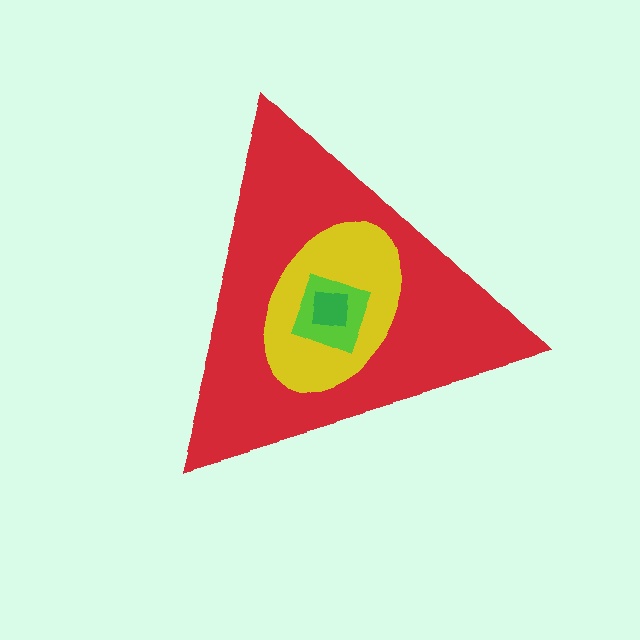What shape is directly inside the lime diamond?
The green square.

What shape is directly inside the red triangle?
The yellow ellipse.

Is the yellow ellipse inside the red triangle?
Yes.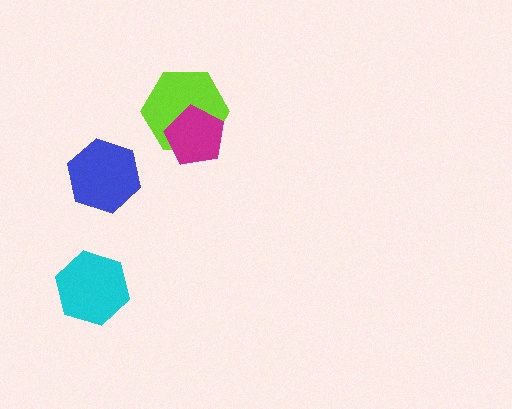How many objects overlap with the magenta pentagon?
1 object overlaps with the magenta pentagon.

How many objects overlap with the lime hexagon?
1 object overlaps with the lime hexagon.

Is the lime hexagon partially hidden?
Yes, it is partially covered by another shape.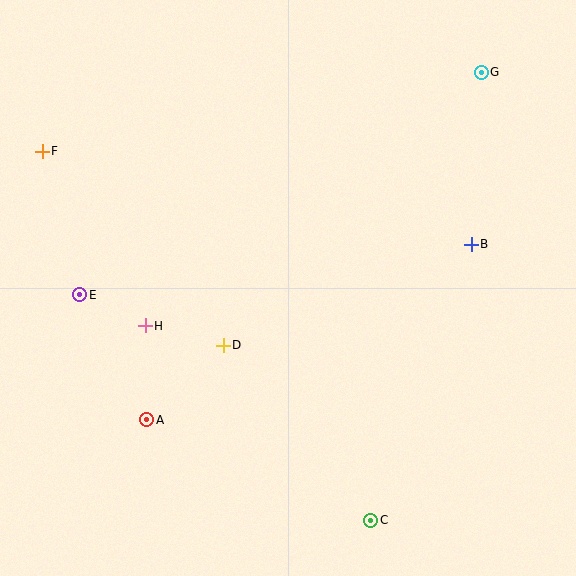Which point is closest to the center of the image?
Point D at (223, 345) is closest to the center.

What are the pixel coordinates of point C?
Point C is at (371, 520).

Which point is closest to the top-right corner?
Point G is closest to the top-right corner.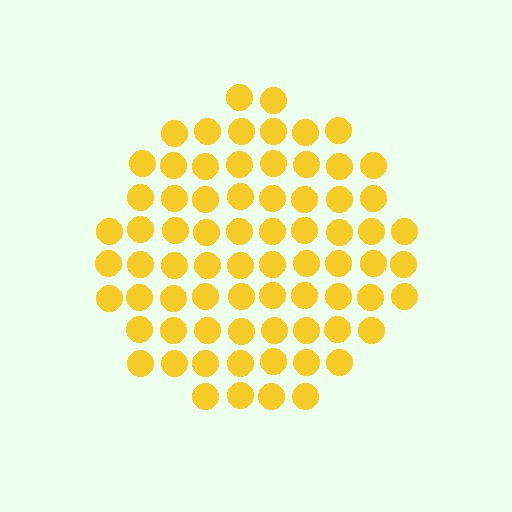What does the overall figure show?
The overall figure shows a circle.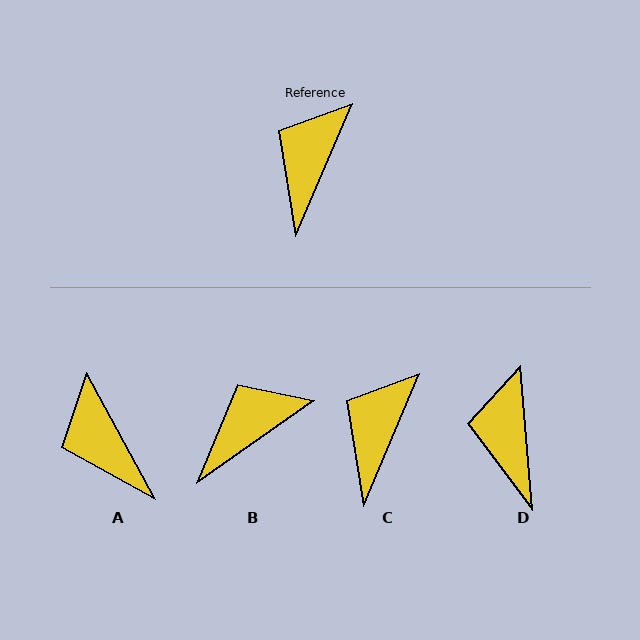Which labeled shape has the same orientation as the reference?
C.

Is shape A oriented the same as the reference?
No, it is off by about 52 degrees.